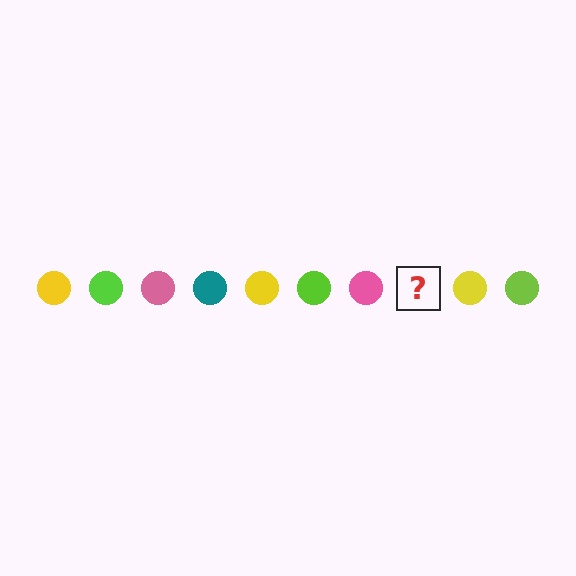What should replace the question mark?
The question mark should be replaced with a teal circle.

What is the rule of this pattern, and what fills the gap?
The rule is that the pattern cycles through yellow, lime, pink, teal circles. The gap should be filled with a teal circle.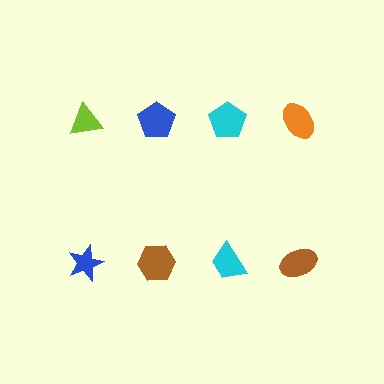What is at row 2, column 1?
A blue star.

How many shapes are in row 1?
4 shapes.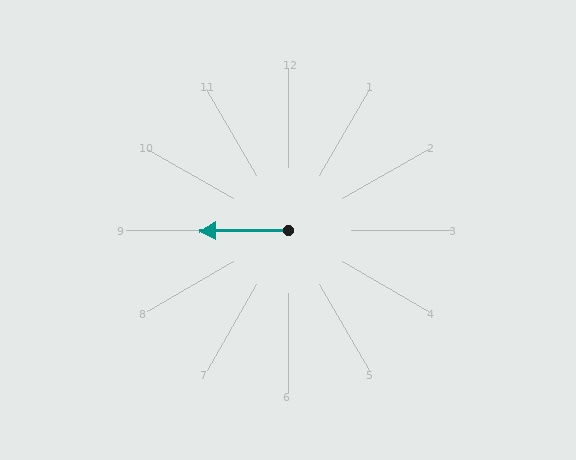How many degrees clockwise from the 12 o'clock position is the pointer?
Approximately 269 degrees.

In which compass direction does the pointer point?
West.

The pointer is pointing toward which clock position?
Roughly 9 o'clock.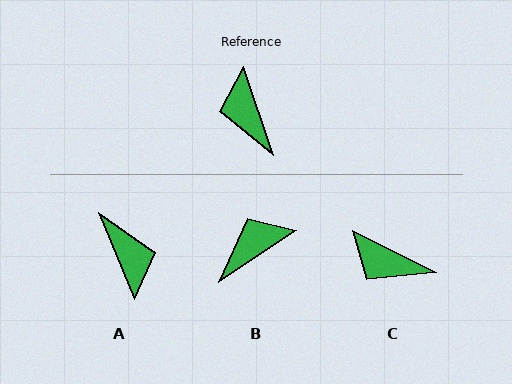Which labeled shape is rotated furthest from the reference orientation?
A, about 176 degrees away.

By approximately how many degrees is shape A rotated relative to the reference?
Approximately 176 degrees clockwise.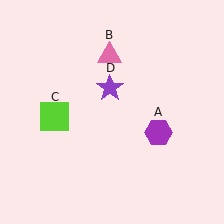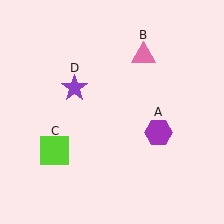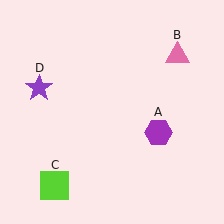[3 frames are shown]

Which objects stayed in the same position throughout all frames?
Purple hexagon (object A) remained stationary.